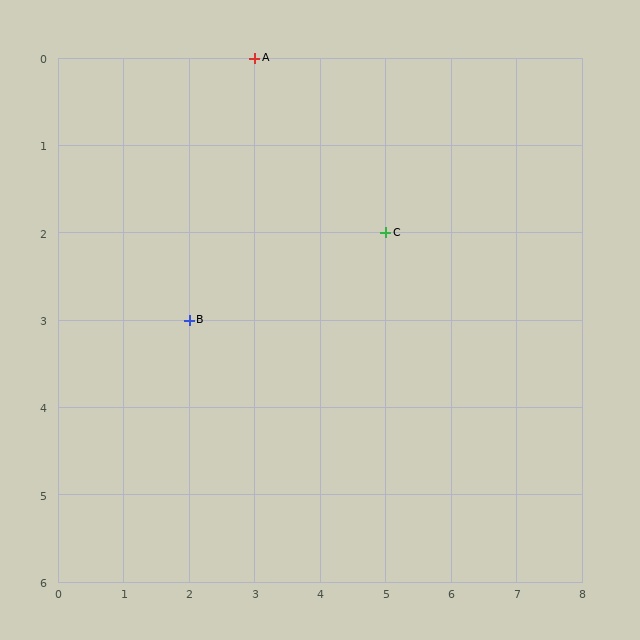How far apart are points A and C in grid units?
Points A and C are 2 columns and 2 rows apart (about 2.8 grid units diagonally).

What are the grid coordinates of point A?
Point A is at grid coordinates (3, 0).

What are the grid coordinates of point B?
Point B is at grid coordinates (2, 3).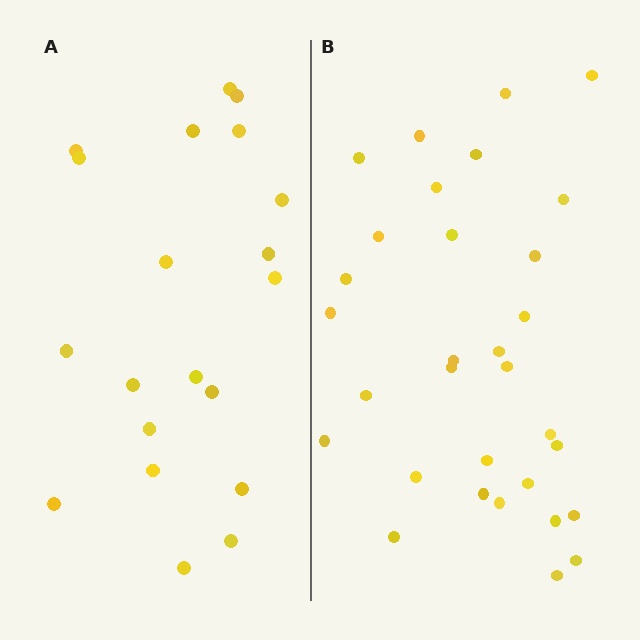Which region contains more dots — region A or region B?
Region B (the right region) has more dots.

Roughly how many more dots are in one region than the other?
Region B has roughly 12 or so more dots than region A.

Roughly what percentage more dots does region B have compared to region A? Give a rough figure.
About 55% more.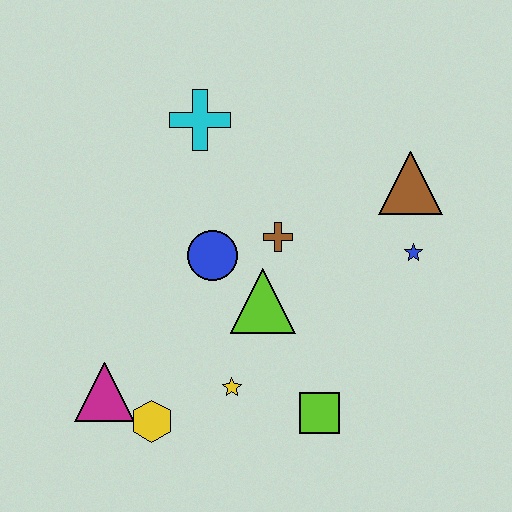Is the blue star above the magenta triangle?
Yes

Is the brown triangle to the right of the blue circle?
Yes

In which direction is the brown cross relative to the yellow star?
The brown cross is above the yellow star.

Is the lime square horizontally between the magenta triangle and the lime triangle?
No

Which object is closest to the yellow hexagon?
The magenta triangle is closest to the yellow hexagon.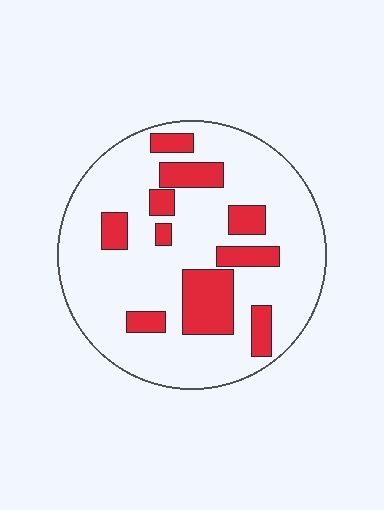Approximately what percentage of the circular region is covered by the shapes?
Approximately 20%.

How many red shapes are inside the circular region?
10.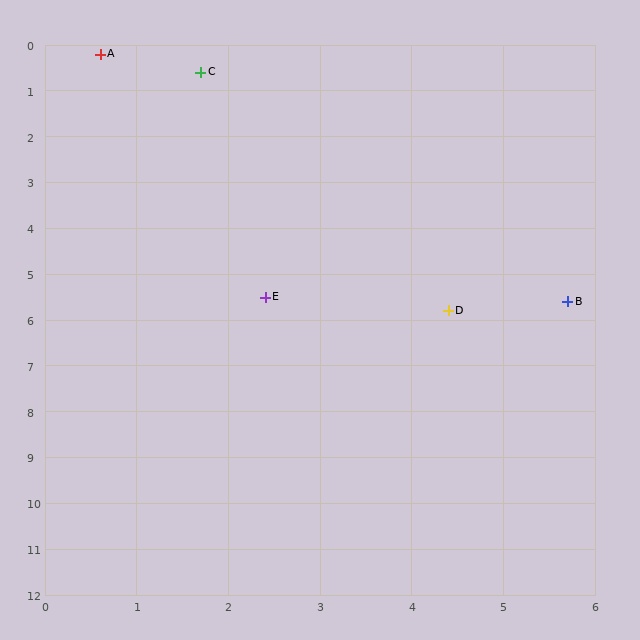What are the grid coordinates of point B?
Point B is at approximately (5.7, 5.6).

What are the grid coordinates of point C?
Point C is at approximately (1.7, 0.6).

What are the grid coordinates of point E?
Point E is at approximately (2.4, 5.5).